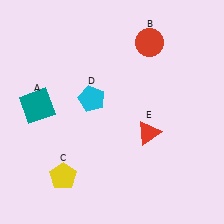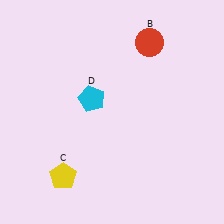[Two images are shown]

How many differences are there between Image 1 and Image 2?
There are 2 differences between the two images.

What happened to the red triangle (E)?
The red triangle (E) was removed in Image 2. It was in the bottom-right area of Image 1.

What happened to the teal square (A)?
The teal square (A) was removed in Image 2. It was in the top-left area of Image 1.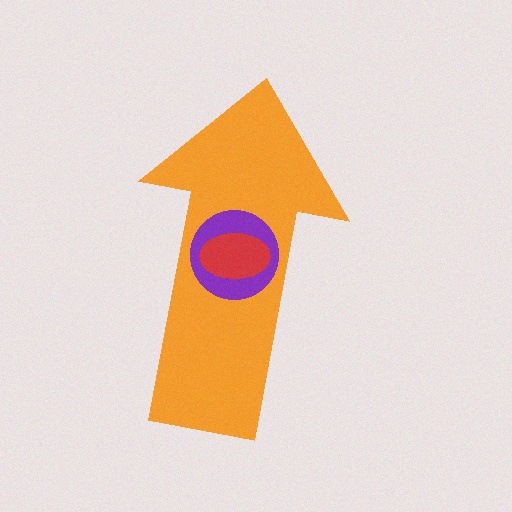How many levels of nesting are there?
3.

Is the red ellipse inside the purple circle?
Yes.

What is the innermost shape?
The red ellipse.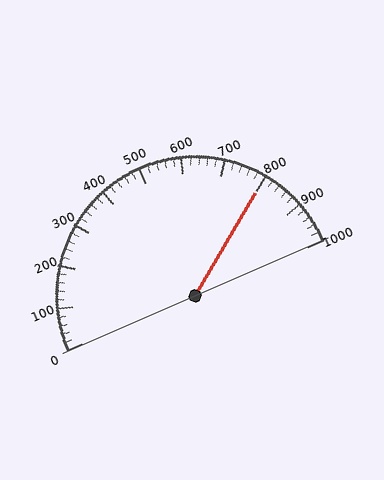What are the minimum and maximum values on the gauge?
The gauge ranges from 0 to 1000.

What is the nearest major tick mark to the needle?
The nearest major tick mark is 800.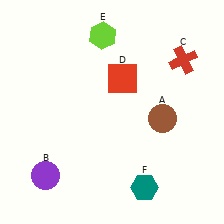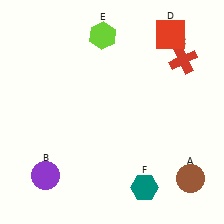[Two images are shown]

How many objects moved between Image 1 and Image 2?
2 objects moved between the two images.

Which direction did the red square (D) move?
The red square (D) moved right.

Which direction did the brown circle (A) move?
The brown circle (A) moved down.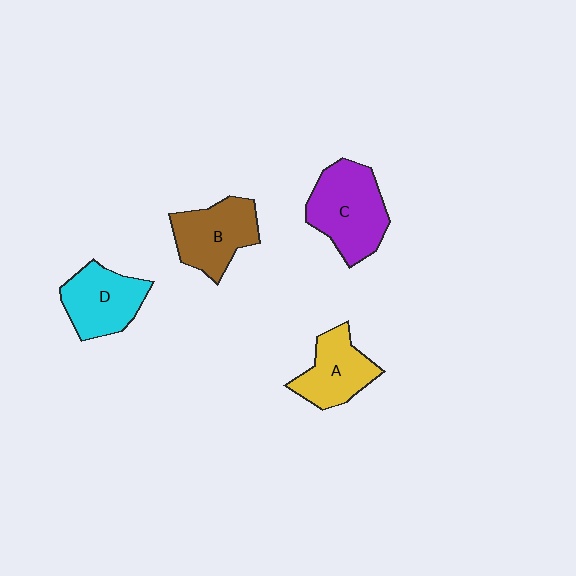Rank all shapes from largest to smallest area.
From largest to smallest: C (purple), B (brown), D (cyan), A (yellow).